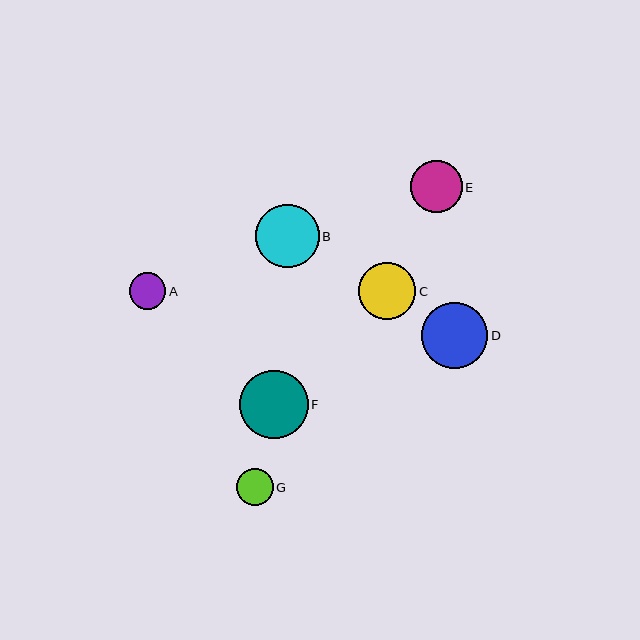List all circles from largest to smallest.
From largest to smallest: F, D, B, C, E, G, A.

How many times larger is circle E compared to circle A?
Circle E is approximately 1.4 times the size of circle A.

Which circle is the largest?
Circle F is the largest with a size of approximately 69 pixels.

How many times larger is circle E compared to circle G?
Circle E is approximately 1.4 times the size of circle G.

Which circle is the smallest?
Circle A is the smallest with a size of approximately 36 pixels.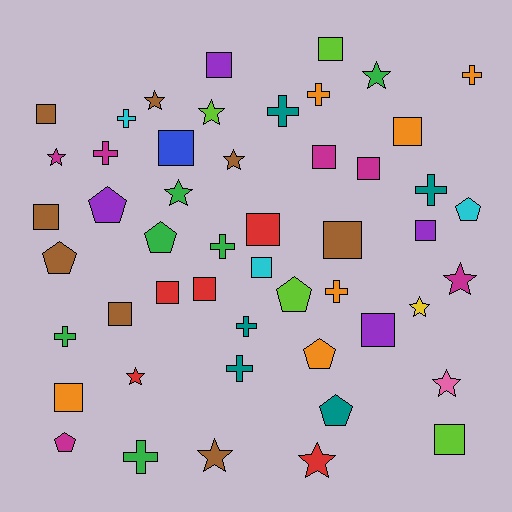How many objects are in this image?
There are 50 objects.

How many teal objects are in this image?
There are 5 teal objects.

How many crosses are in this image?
There are 12 crosses.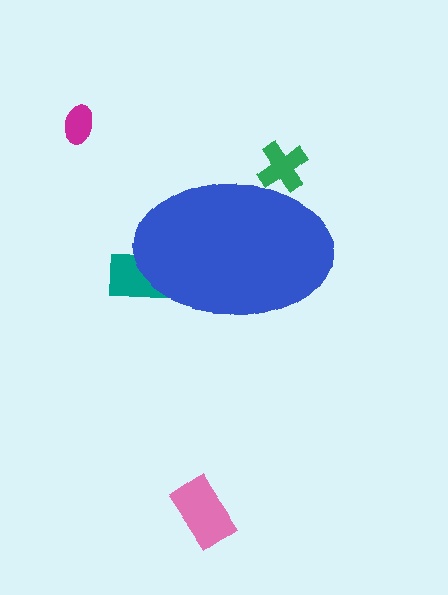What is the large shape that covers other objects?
A blue ellipse.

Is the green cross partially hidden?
Yes, the green cross is partially hidden behind the blue ellipse.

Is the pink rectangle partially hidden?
No, the pink rectangle is fully visible.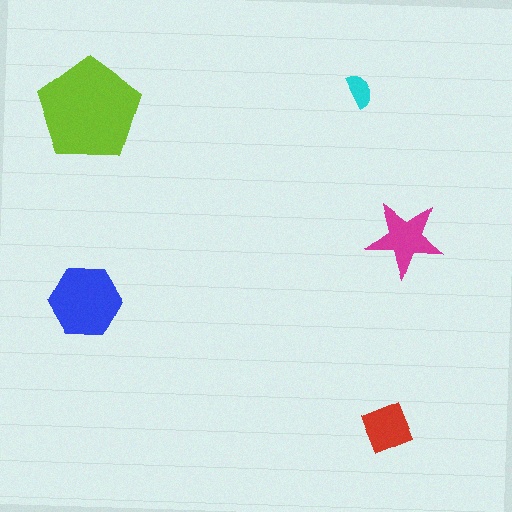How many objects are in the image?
There are 5 objects in the image.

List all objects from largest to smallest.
The lime pentagon, the blue hexagon, the magenta star, the red diamond, the cyan semicircle.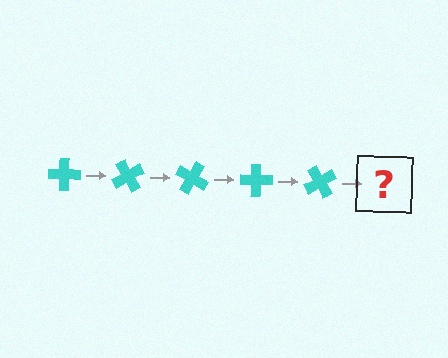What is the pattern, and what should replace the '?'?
The pattern is that the cross rotates 60 degrees each step. The '?' should be a cyan cross rotated 300 degrees.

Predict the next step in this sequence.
The next step is a cyan cross rotated 300 degrees.